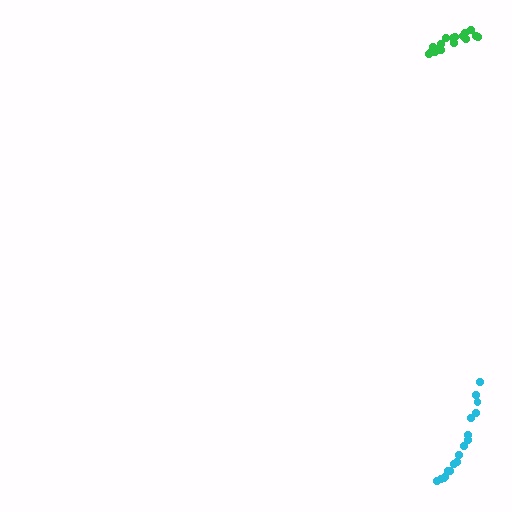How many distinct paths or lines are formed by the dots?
There are 2 distinct paths.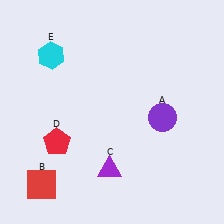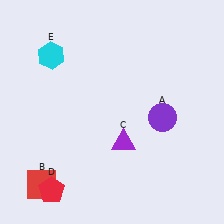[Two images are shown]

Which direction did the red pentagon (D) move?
The red pentagon (D) moved down.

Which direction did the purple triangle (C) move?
The purple triangle (C) moved up.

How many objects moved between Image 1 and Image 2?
2 objects moved between the two images.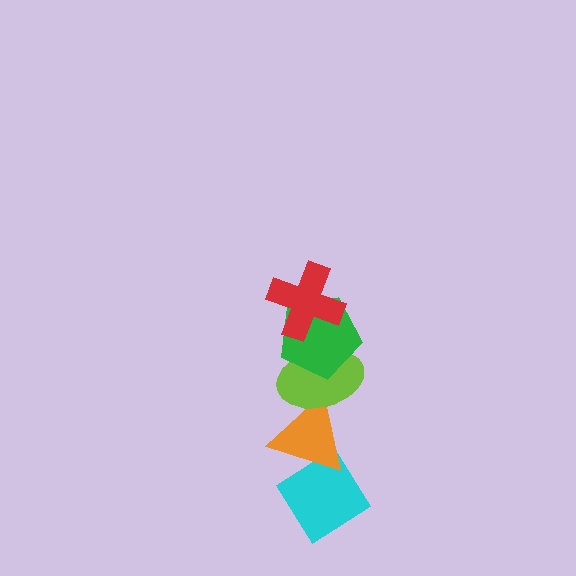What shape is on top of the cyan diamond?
The orange triangle is on top of the cyan diamond.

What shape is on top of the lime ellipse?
The green pentagon is on top of the lime ellipse.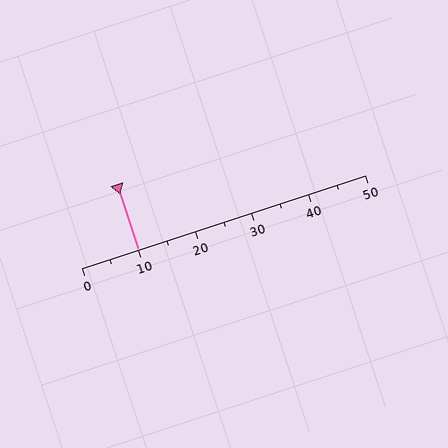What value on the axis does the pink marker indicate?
The marker indicates approximately 10.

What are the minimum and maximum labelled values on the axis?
The axis runs from 0 to 50.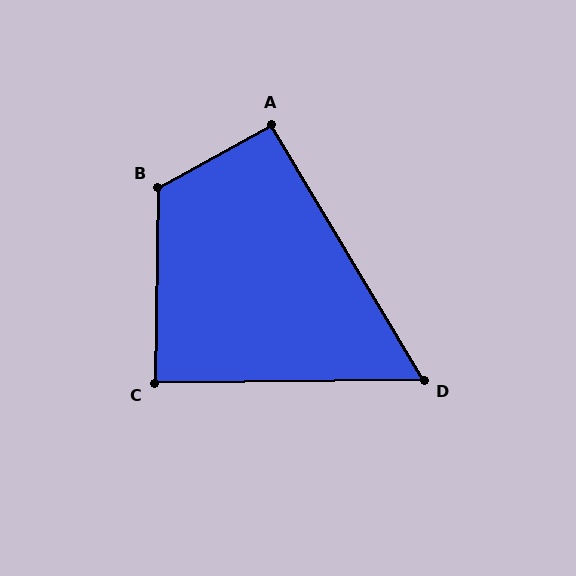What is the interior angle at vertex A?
Approximately 92 degrees (approximately right).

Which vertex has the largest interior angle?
B, at approximately 120 degrees.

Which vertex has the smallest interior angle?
D, at approximately 60 degrees.